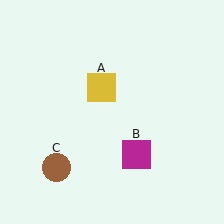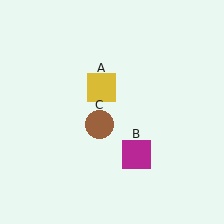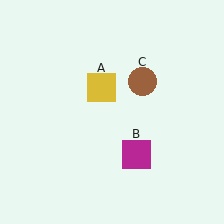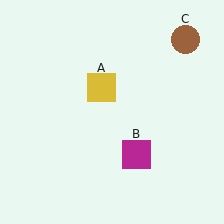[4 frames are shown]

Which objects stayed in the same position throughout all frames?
Yellow square (object A) and magenta square (object B) remained stationary.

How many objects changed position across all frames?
1 object changed position: brown circle (object C).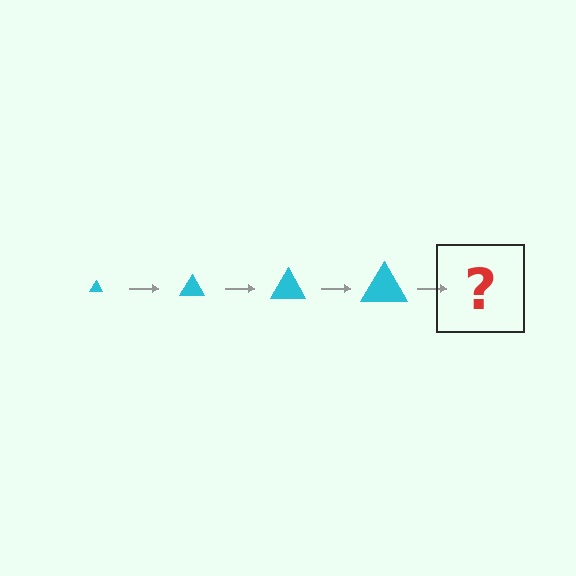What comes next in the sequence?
The next element should be a cyan triangle, larger than the previous one.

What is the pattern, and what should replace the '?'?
The pattern is that the triangle gets progressively larger each step. The '?' should be a cyan triangle, larger than the previous one.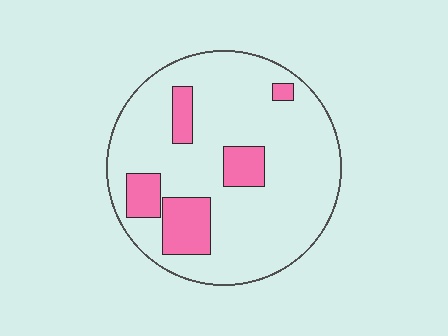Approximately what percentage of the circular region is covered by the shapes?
Approximately 20%.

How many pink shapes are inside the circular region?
5.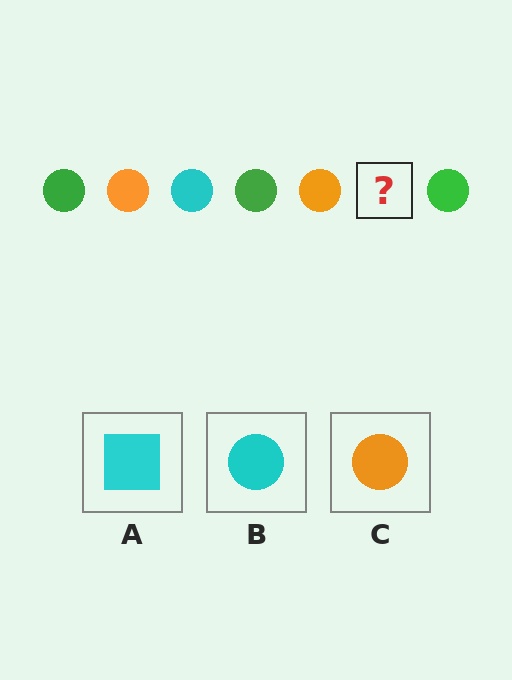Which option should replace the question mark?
Option B.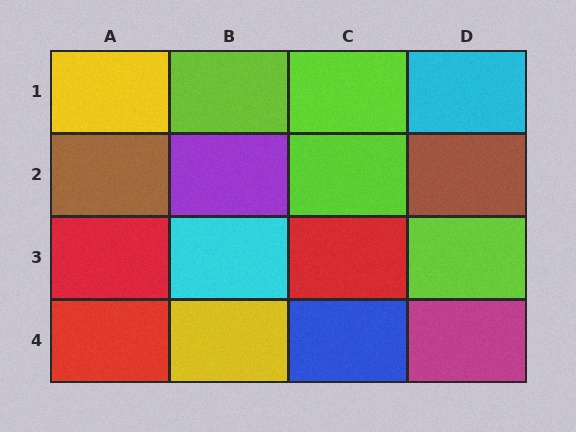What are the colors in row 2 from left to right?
Brown, purple, lime, brown.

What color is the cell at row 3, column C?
Red.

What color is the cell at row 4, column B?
Yellow.